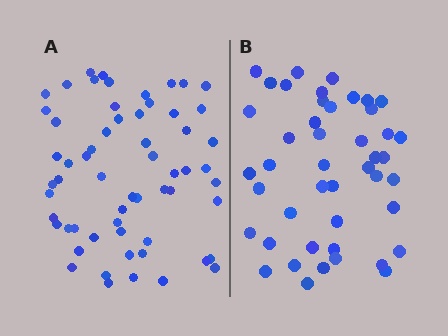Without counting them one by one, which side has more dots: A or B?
Region A (the left region) has more dots.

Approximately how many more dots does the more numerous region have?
Region A has approximately 15 more dots than region B.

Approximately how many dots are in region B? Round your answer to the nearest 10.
About 40 dots. (The exact count is 45, which rounds to 40.)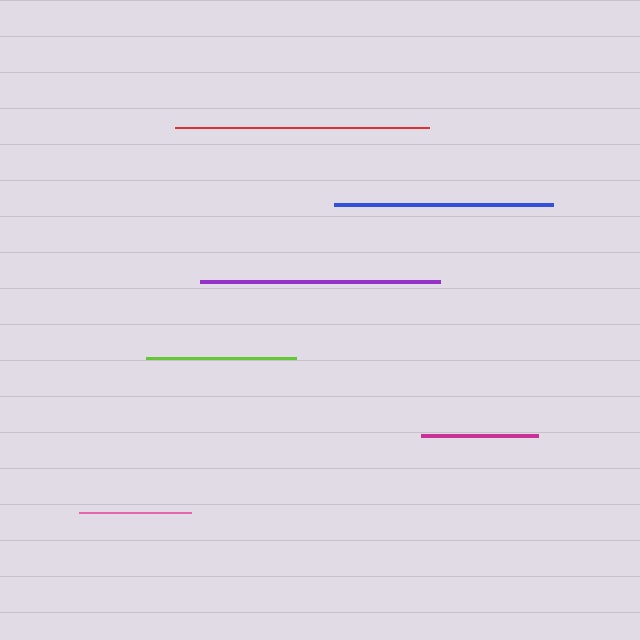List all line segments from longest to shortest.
From longest to shortest: red, purple, blue, lime, magenta, pink.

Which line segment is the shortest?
The pink line is the shortest at approximately 112 pixels.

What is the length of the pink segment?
The pink segment is approximately 112 pixels long.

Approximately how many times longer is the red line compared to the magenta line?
The red line is approximately 2.2 times the length of the magenta line.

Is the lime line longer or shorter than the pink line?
The lime line is longer than the pink line.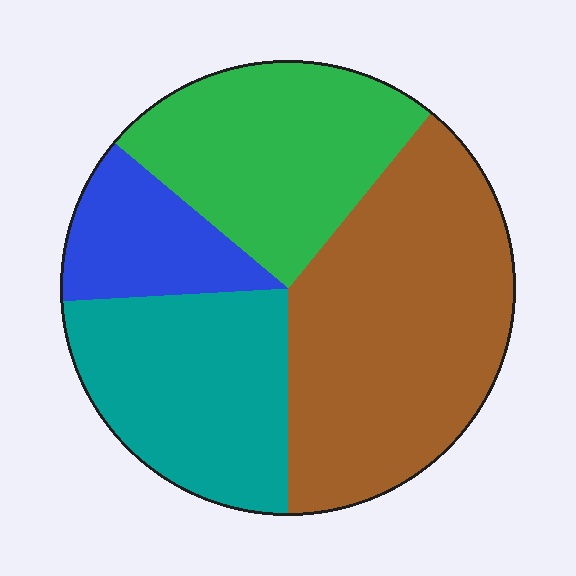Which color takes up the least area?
Blue, at roughly 10%.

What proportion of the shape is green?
Green covers roughly 25% of the shape.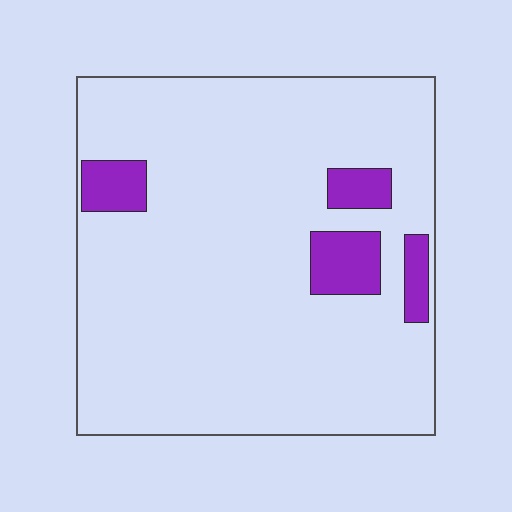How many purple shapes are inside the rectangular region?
4.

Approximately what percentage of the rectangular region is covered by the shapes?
Approximately 10%.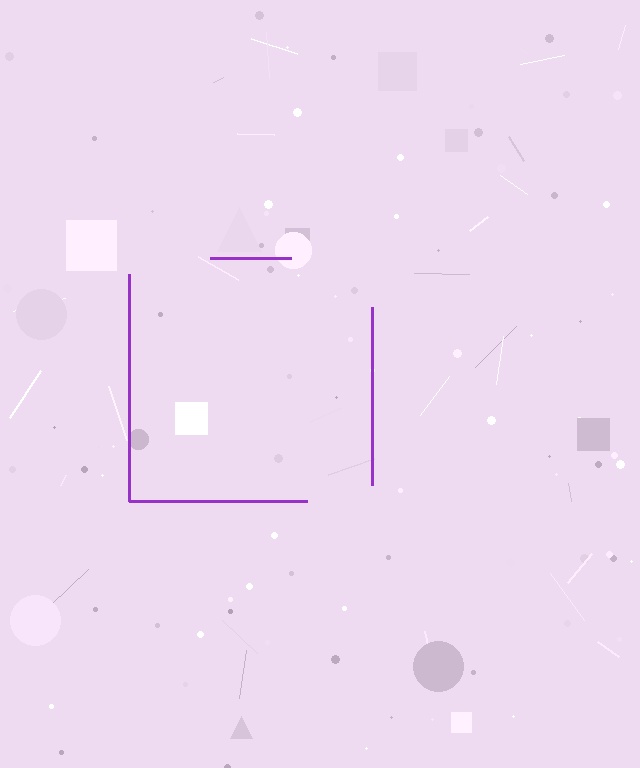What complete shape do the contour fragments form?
The contour fragments form a square.